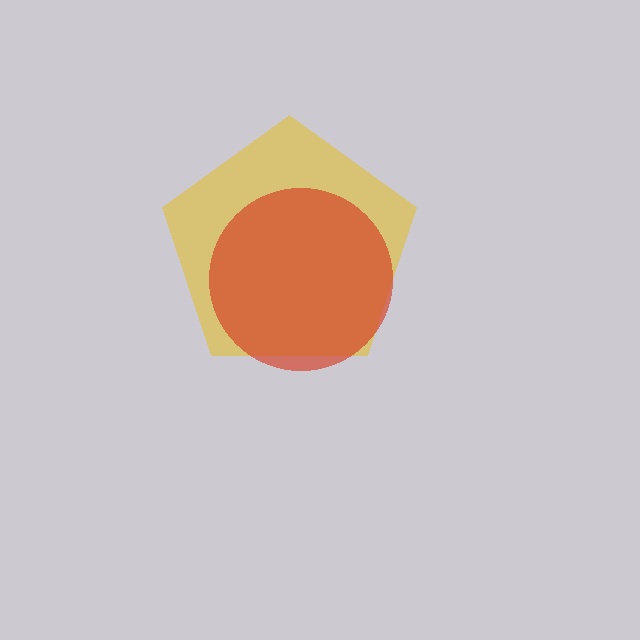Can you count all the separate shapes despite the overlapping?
Yes, there are 2 separate shapes.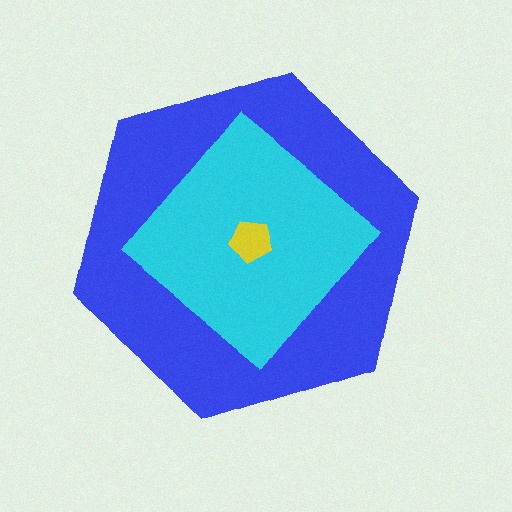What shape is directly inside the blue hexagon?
The cyan diamond.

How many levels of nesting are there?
3.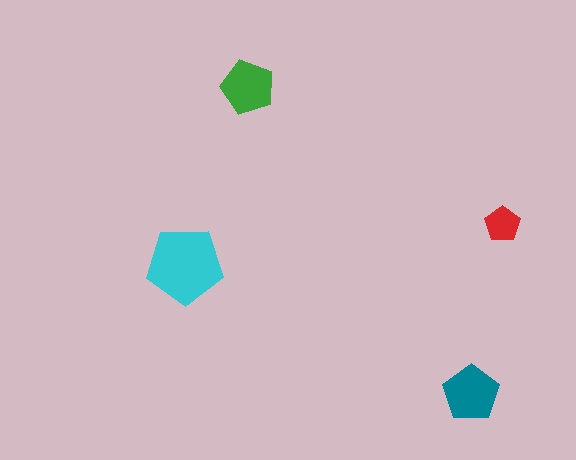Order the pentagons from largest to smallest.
the cyan one, the teal one, the green one, the red one.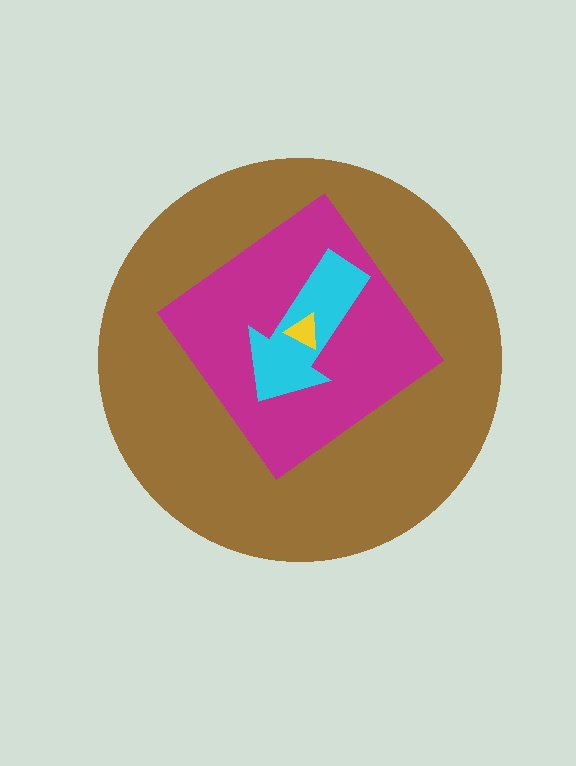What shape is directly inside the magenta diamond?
The cyan arrow.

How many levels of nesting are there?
4.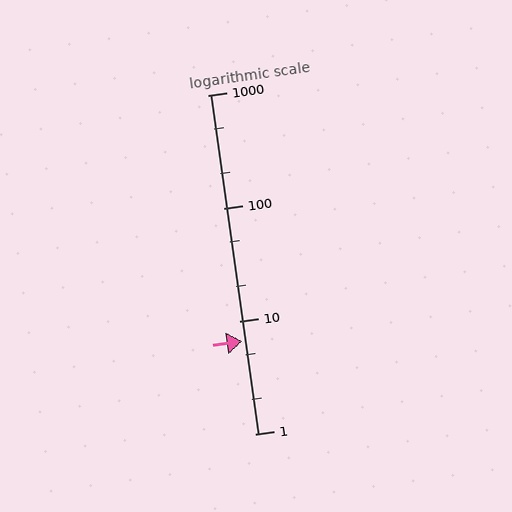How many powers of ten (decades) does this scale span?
The scale spans 3 decades, from 1 to 1000.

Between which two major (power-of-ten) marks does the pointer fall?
The pointer is between 1 and 10.